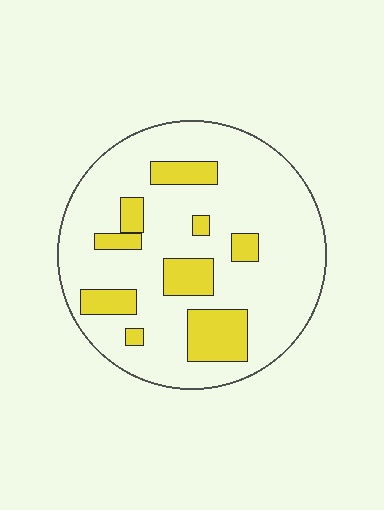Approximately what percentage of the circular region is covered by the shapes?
Approximately 20%.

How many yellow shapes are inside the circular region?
9.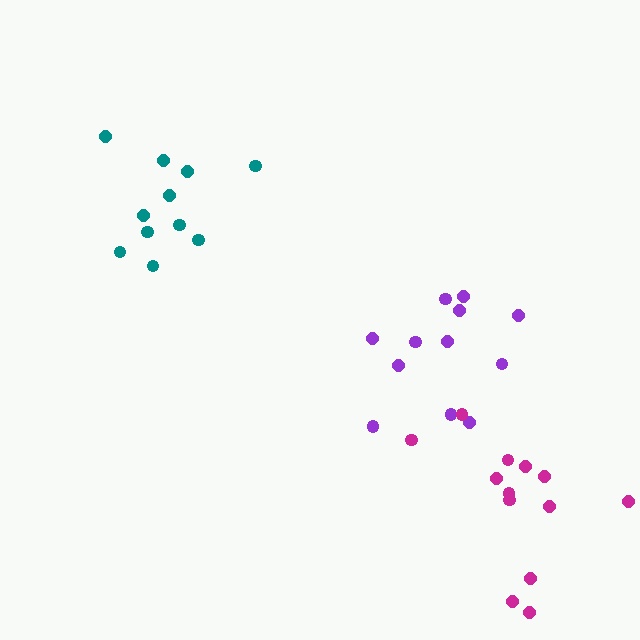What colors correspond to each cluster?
The clusters are colored: purple, teal, magenta.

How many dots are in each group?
Group 1: 12 dots, Group 2: 11 dots, Group 3: 13 dots (36 total).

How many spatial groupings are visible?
There are 3 spatial groupings.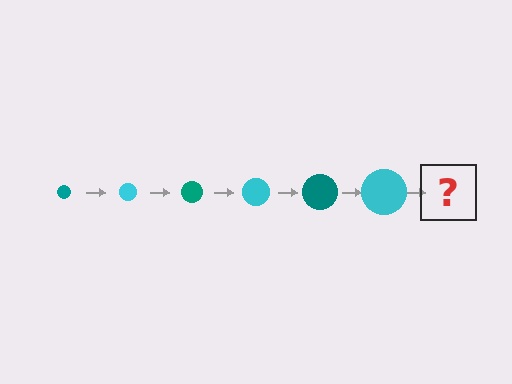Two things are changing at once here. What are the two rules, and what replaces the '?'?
The two rules are that the circle grows larger each step and the color cycles through teal and cyan. The '?' should be a teal circle, larger than the previous one.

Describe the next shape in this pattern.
It should be a teal circle, larger than the previous one.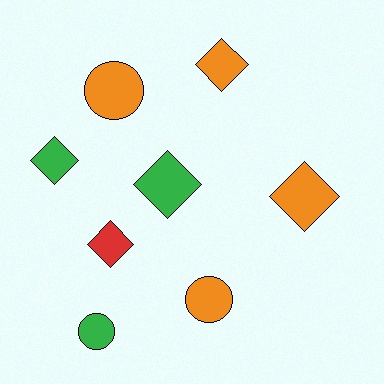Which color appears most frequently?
Orange, with 4 objects.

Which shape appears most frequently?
Diamond, with 5 objects.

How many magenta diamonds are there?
There are no magenta diamonds.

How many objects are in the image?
There are 8 objects.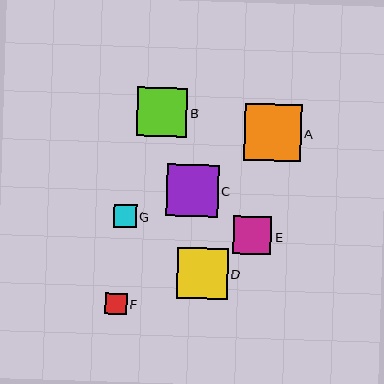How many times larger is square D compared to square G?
Square D is approximately 2.2 times the size of square G.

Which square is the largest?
Square A is the largest with a size of approximately 57 pixels.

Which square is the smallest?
Square F is the smallest with a size of approximately 21 pixels.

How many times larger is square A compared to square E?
Square A is approximately 1.5 times the size of square E.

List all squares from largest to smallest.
From largest to smallest: A, C, D, B, E, G, F.